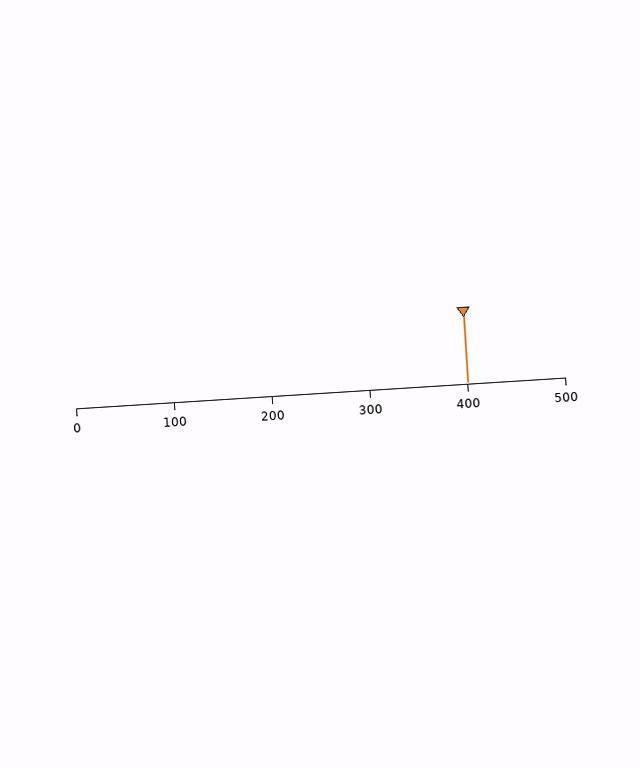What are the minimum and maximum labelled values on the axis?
The axis runs from 0 to 500.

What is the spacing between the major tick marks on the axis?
The major ticks are spaced 100 apart.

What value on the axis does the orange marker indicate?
The marker indicates approximately 400.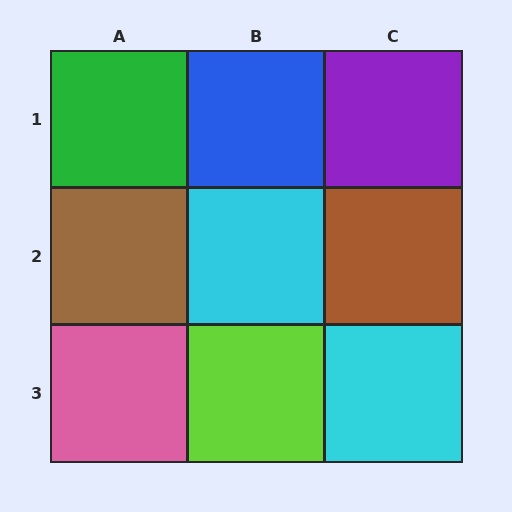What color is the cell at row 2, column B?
Cyan.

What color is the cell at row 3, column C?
Cyan.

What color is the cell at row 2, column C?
Brown.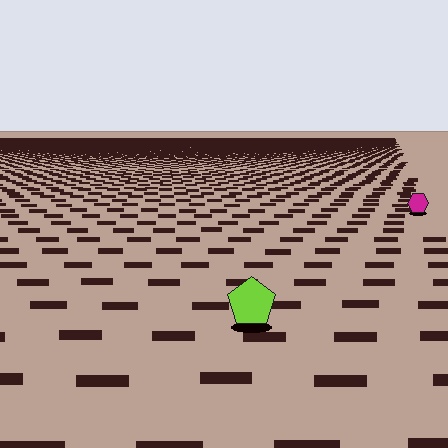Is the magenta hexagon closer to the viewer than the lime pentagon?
No. The lime pentagon is closer — you can tell from the texture gradient: the ground texture is coarser near it.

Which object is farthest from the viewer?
The magenta hexagon is farthest from the viewer. It appears smaller and the ground texture around it is denser.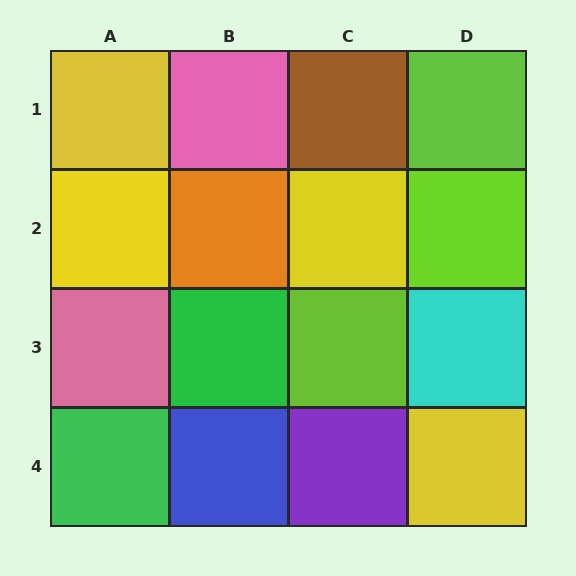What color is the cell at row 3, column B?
Green.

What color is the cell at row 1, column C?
Brown.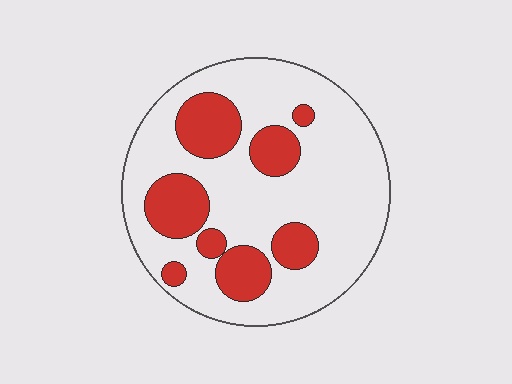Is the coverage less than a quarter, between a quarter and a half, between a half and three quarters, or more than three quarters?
Between a quarter and a half.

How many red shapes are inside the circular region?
8.